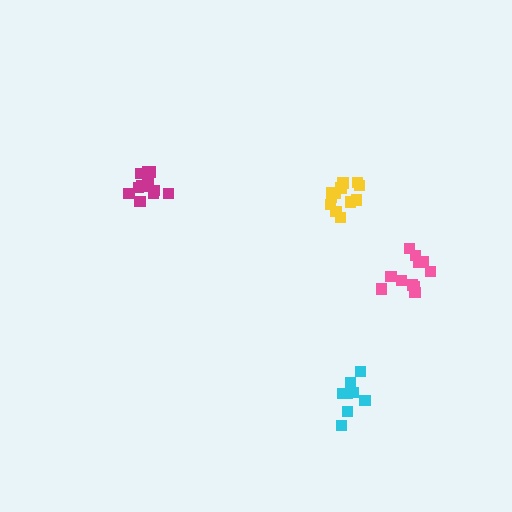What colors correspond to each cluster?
The clusters are colored: yellow, magenta, pink, cyan.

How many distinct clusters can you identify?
There are 4 distinct clusters.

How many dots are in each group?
Group 1: 12 dots, Group 2: 11 dots, Group 3: 11 dots, Group 4: 8 dots (42 total).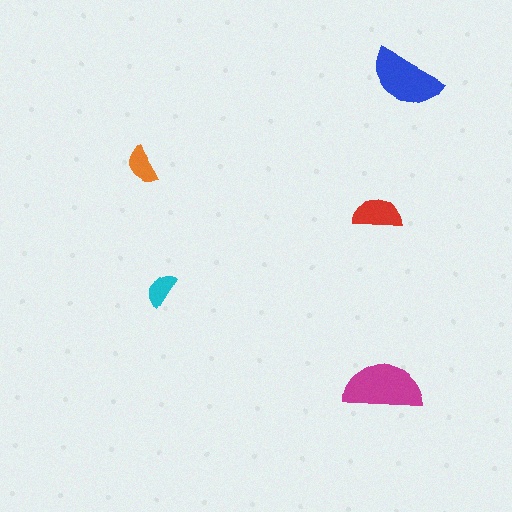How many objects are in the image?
There are 5 objects in the image.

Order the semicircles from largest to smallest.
the magenta one, the blue one, the red one, the orange one, the cyan one.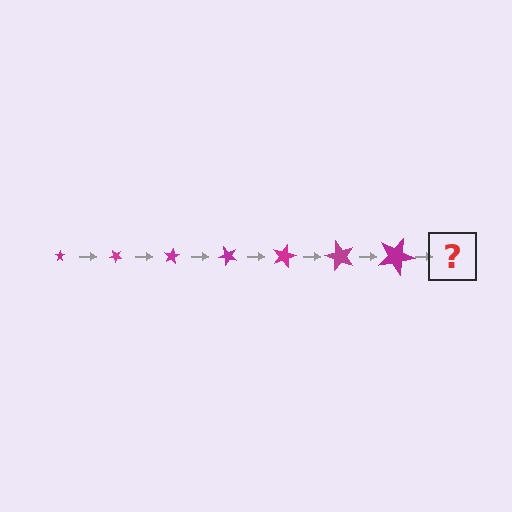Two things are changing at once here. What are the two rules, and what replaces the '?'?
The two rules are that the star grows larger each step and it rotates 40 degrees each step. The '?' should be a star, larger than the previous one and rotated 280 degrees from the start.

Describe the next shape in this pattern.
It should be a star, larger than the previous one and rotated 280 degrees from the start.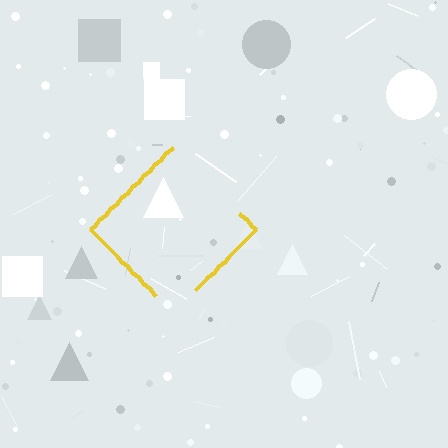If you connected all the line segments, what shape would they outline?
They would outline a diamond.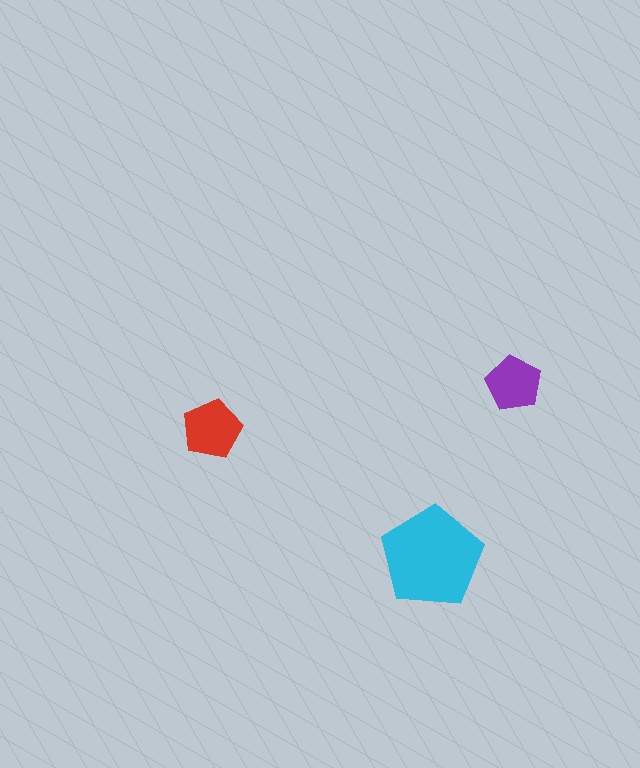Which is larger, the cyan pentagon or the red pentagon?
The cyan one.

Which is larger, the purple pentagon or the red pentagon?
The red one.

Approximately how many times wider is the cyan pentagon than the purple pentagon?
About 2 times wider.